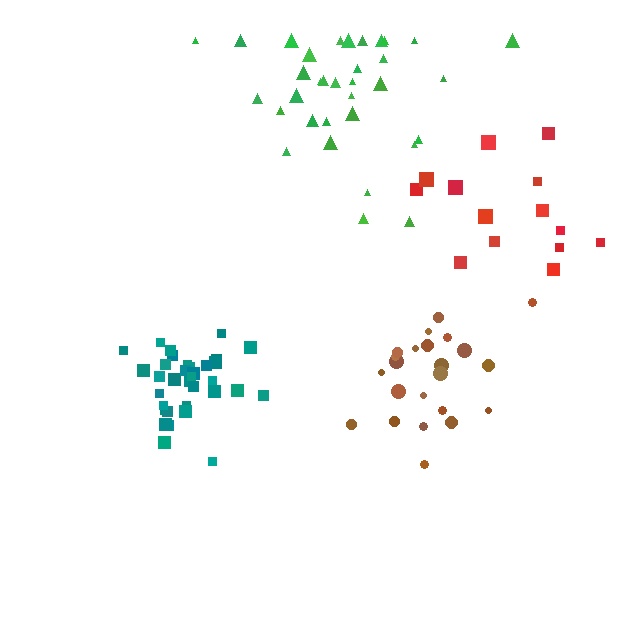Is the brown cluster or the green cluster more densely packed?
Brown.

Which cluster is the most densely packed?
Teal.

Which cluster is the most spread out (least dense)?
Red.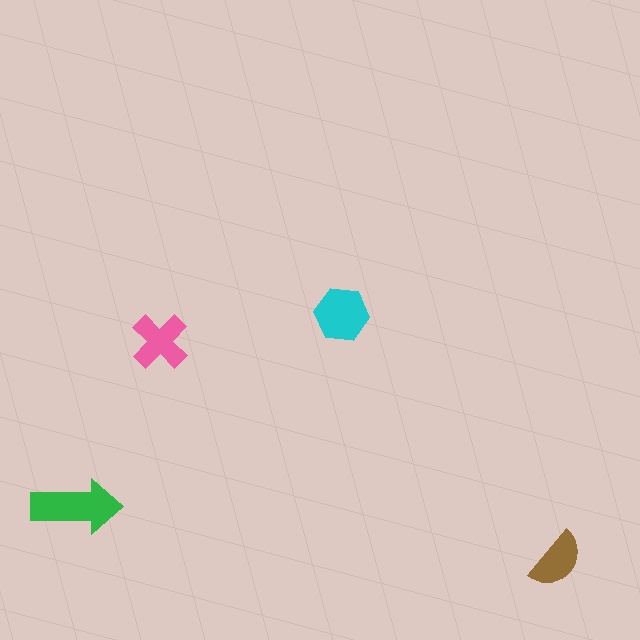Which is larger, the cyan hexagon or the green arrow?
The green arrow.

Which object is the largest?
The green arrow.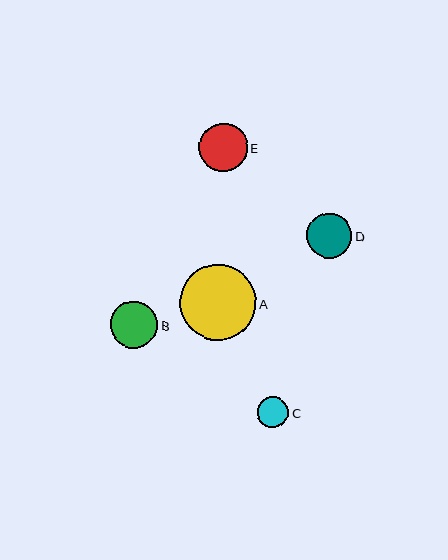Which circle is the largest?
Circle A is the largest with a size of approximately 76 pixels.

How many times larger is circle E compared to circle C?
Circle E is approximately 1.6 times the size of circle C.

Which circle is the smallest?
Circle C is the smallest with a size of approximately 31 pixels.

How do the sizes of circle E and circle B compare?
Circle E and circle B are approximately the same size.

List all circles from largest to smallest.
From largest to smallest: A, E, B, D, C.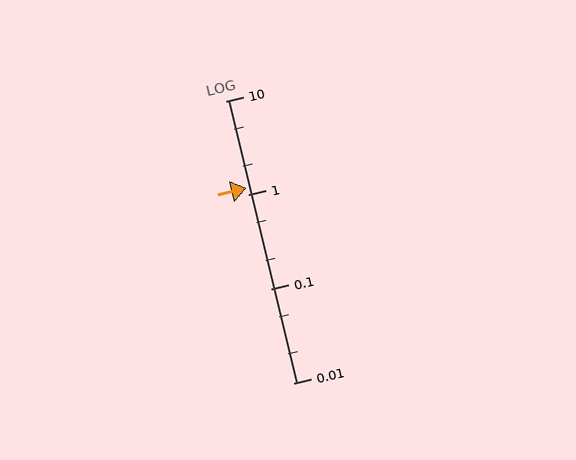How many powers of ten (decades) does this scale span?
The scale spans 3 decades, from 0.01 to 10.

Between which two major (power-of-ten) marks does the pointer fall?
The pointer is between 1 and 10.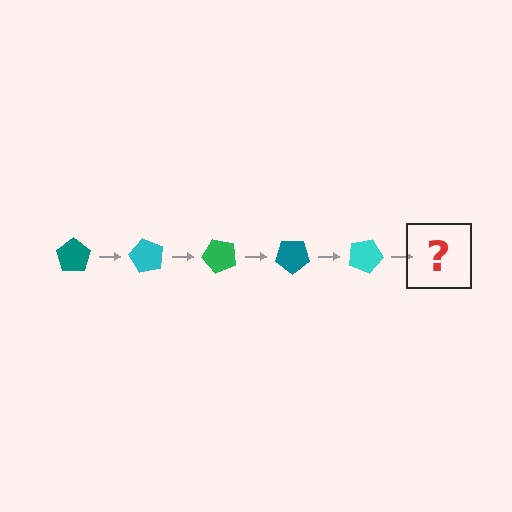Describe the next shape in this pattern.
It should be a green pentagon, rotated 300 degrees from the start.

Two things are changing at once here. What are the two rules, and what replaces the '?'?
The two rules are that it rotates 60 degrees each step and the color cycles through teal, cyan, and green. The '?' should be a green pentagon, rotated 300 degrees from the start.